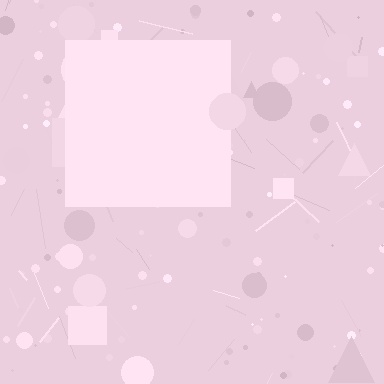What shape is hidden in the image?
A square is hidden in the image.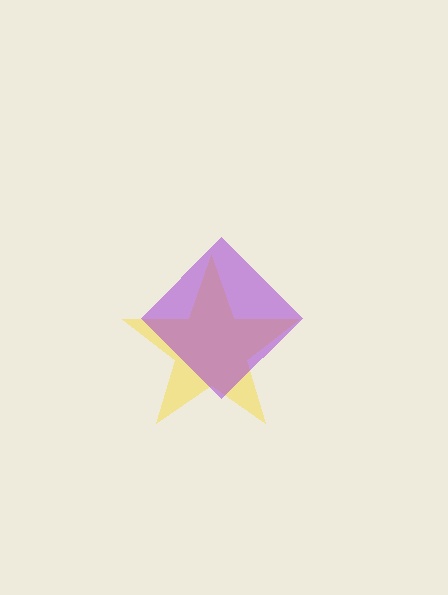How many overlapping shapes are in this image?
There are 2 overlapping shapes in the image.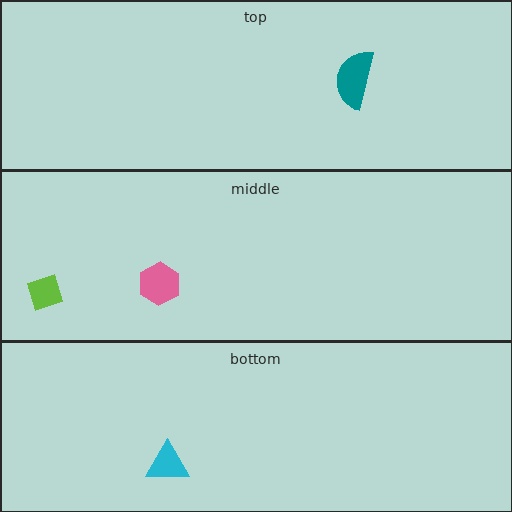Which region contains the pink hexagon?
The middle region.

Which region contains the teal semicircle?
The top region.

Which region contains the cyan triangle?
The bottom region.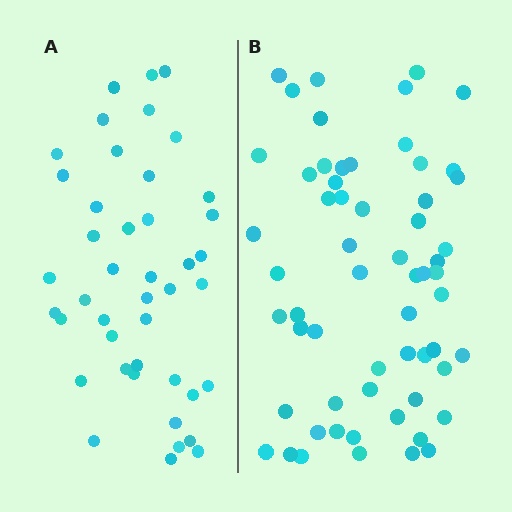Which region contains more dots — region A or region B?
Region B (the right region) has more dots.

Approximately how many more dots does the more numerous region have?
Region B has approximately 15 more dots than region A.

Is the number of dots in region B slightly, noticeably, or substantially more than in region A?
Region B has noticeably more, but not dramatically so. The ratio is roughly 1.4 to 1.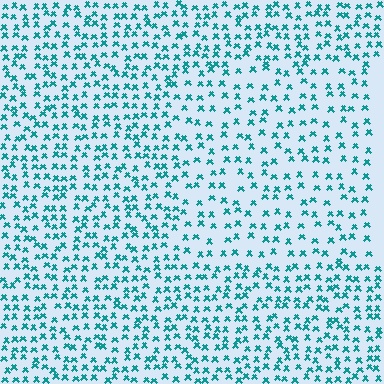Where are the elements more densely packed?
The elements are more densely packed outside the rectangle boundary.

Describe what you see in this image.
The image contains small teal elements arranged at two different densities. A rectangle-shaped region is visible where the elements are less densely packed than the surrounding area.